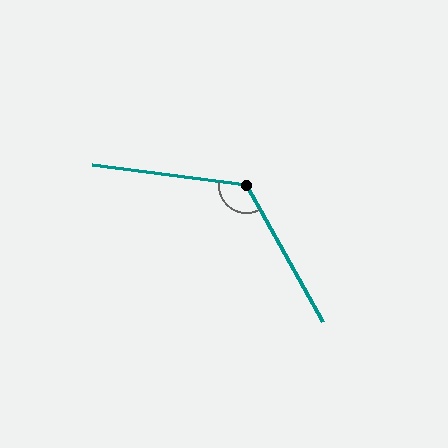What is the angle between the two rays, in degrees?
Approximately 127 degrees.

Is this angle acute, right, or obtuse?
It is obtuse.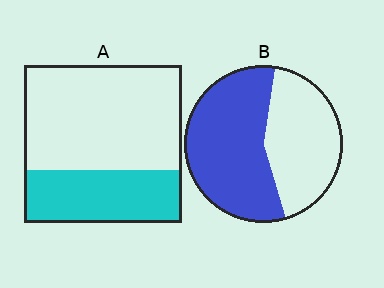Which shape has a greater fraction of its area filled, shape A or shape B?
Shape B.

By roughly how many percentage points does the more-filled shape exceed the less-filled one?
By roughly 25 percentage points (B over A).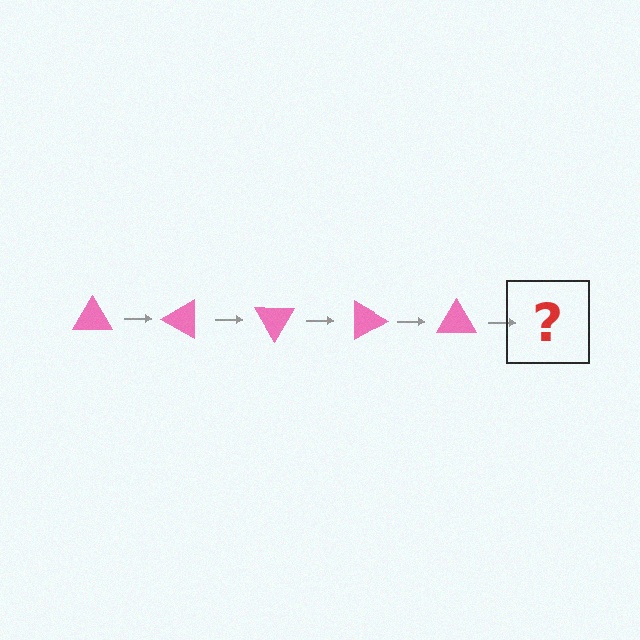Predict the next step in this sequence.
The next step is a pink triangle rotated 150 degrees.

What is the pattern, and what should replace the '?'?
The pattern is that the triangle rotates 30 degrees each step. The '?' should be a pink triangle rotated 150 degrees.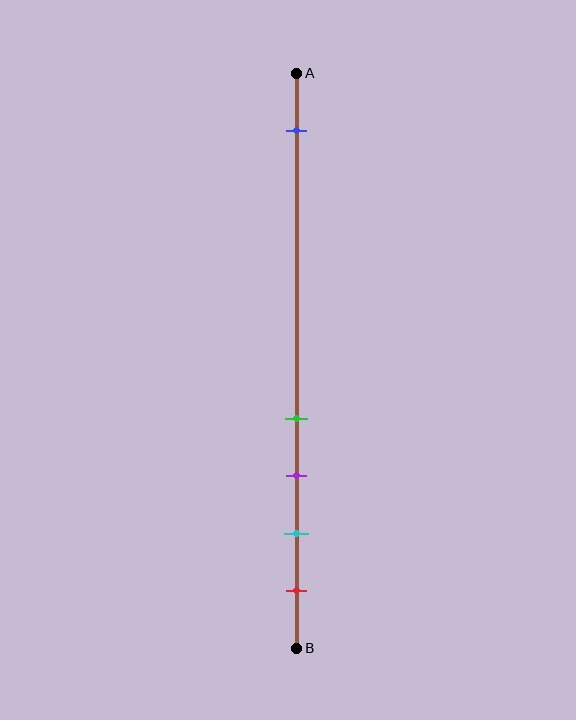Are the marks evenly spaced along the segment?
No, the marks are not evenly spaced.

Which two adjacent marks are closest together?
The green and purple marks are the closest adjacent pair.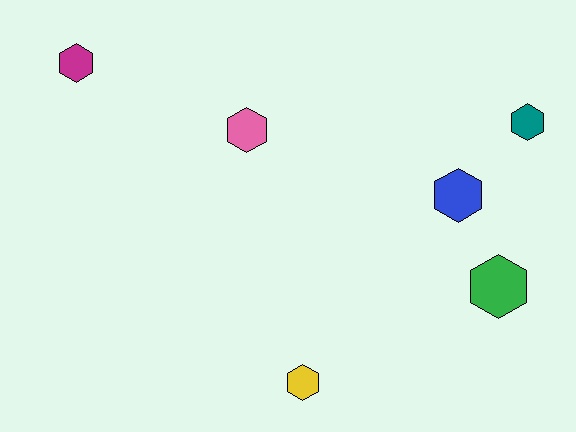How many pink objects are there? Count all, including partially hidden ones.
There is 1 pink object.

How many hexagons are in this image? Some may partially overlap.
There are 6 hexagons.